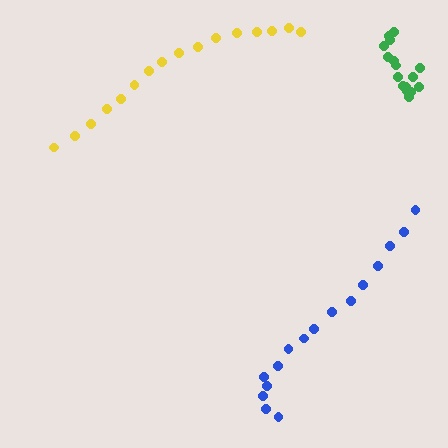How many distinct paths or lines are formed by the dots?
There are 3 distinct paths.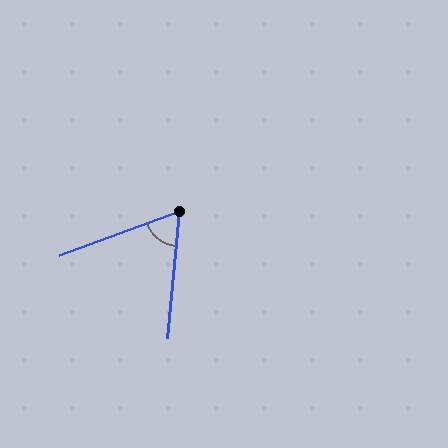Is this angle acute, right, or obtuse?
It is acute.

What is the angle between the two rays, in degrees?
Approximately 64 degrees.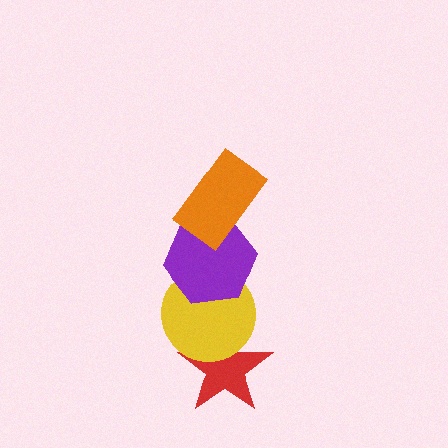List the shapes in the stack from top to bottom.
From top to bottom: the orange rectangle, the purple hexagon, the yellow circle, the red star.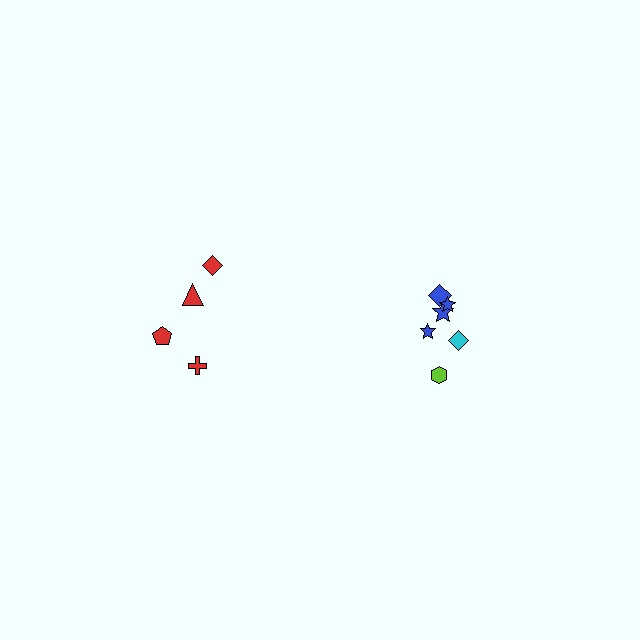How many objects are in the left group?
There are 4 objects.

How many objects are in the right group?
There are 6 objects.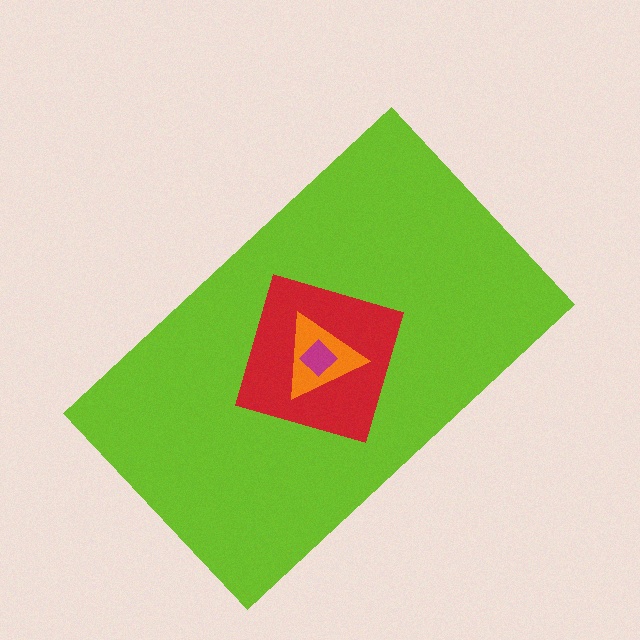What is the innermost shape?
The magenta diamond.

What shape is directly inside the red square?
The orange triangle.